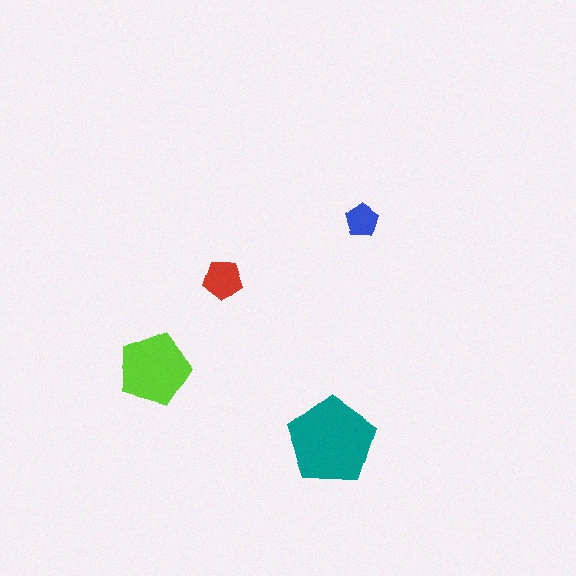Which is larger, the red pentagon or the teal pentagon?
The teal one.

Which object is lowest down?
The teal pentagon is bottommost.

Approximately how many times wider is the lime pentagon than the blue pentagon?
About 2 times wider.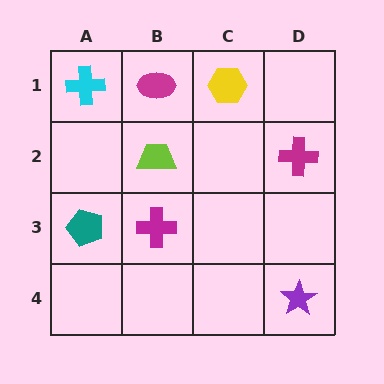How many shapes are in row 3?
2 shapes.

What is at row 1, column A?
A cyan cross.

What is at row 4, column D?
A purple star.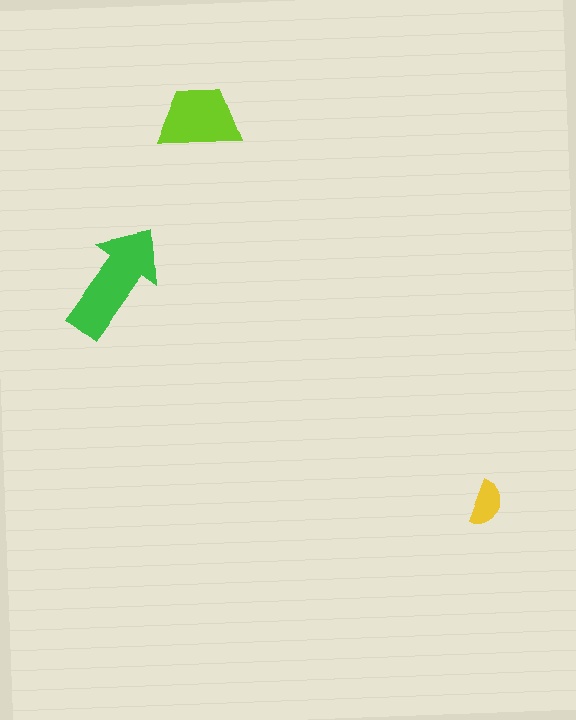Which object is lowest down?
The yellow semicircle is bottommost.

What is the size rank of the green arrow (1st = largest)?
1st.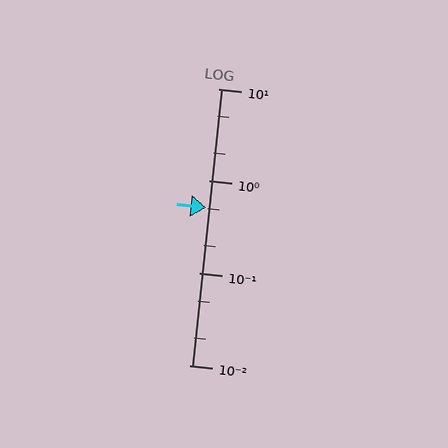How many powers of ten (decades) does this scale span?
The scale spans 3 decades, from 0.01 to 10.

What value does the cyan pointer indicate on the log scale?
The pointer indicates approximately 0.51.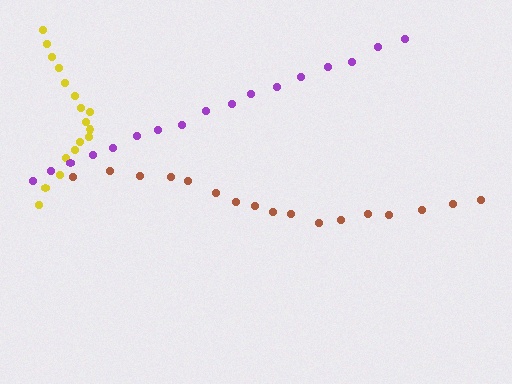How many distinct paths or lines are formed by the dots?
There are 3 distinct paths.